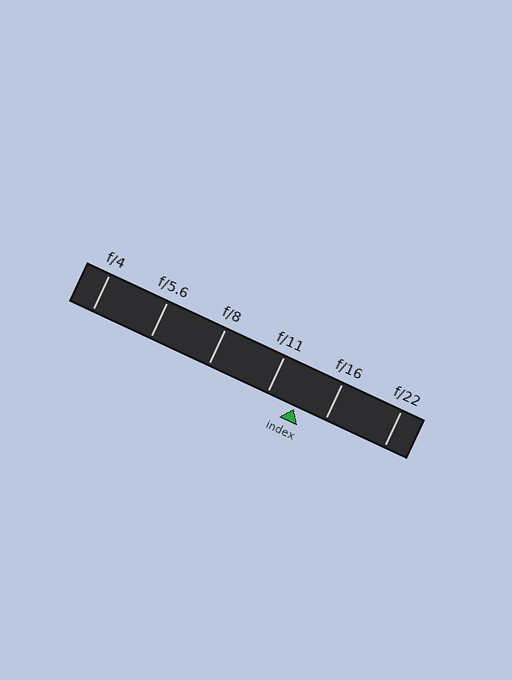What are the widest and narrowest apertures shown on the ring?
The widest aperture shown is f/4 and the narrowest is f/22.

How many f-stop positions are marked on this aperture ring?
There are 6 f-stop positions marked.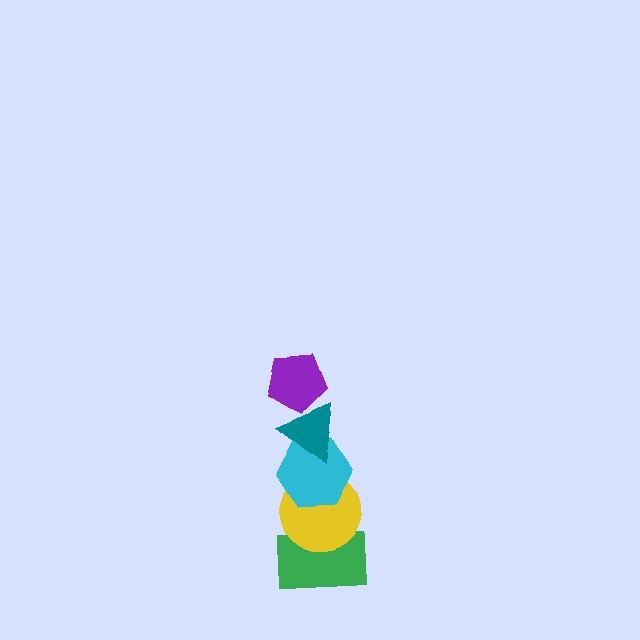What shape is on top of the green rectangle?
The yellow circle is on top of the green rectangle.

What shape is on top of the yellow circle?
The cyan hexagon is on top of the yellow circle.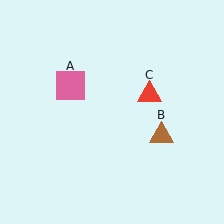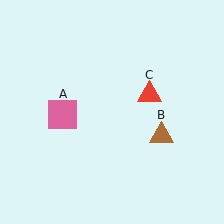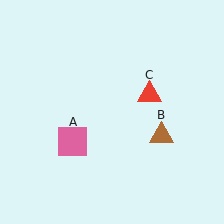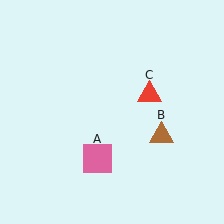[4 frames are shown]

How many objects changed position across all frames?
1 object changed position: pink square (object A).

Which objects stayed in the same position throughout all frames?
Brown triangle (object B) and red triangle (object C) remained stationary.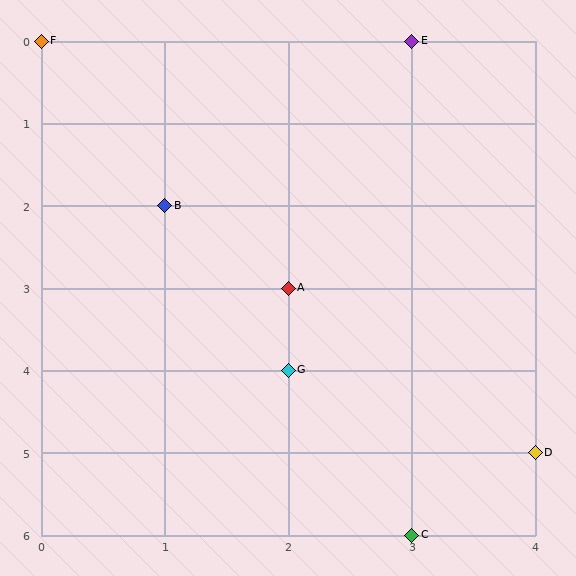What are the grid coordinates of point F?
Point F is at grid coordinates (0, 0).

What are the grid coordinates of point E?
Point E is at grid coordinates (3, 0).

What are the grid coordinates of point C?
Point C is at grid coordinates (3, 6).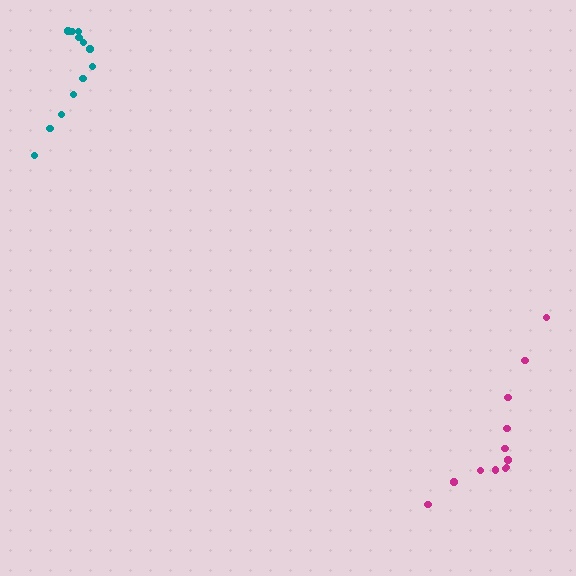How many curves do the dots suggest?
There are 2 distinct paths.